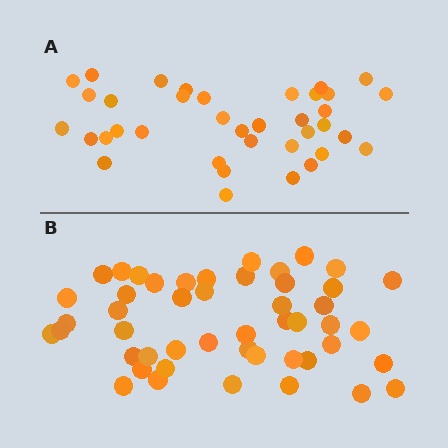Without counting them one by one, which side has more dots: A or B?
Region B (the bottom region) has more dots.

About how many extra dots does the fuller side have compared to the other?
Region B has roughly 12 or so more dots than region A.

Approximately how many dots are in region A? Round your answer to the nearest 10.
About 40 dots. (The exact count is 37, which rounds to 40.)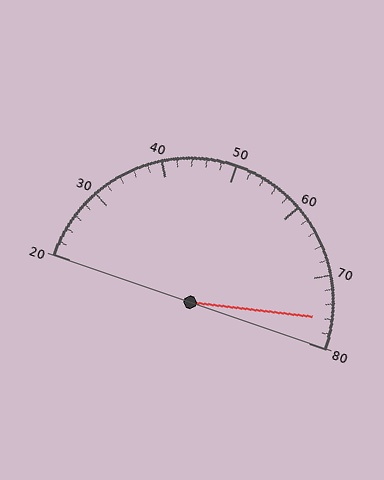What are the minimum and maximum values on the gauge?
The gauge ranges from 20 to 80.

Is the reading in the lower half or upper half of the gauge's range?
The reading is in the upper half of the range (20 to 80).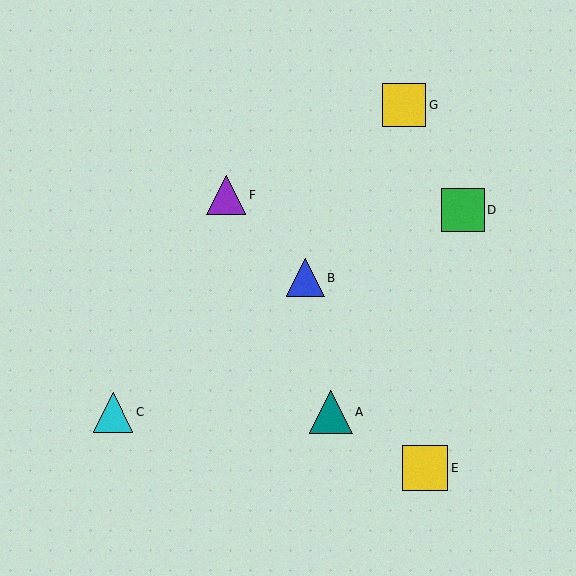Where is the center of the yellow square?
The center of the yellow square is at (404, 105).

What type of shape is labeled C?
Shape C is a cyan triangle.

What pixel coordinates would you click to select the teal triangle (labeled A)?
Click at (331, 412) to select the teal triangle A.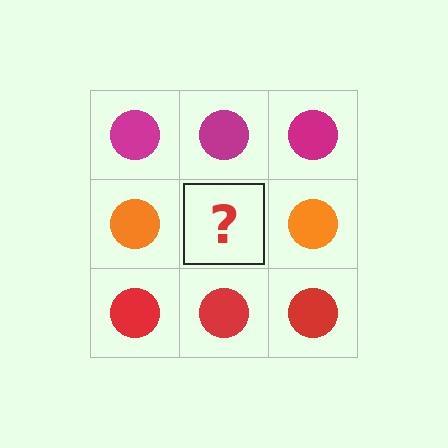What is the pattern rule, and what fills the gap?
The rule is that each row has a consistent color. The gap should be filled with an orange circle.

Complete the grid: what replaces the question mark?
The question mark should be replaced with an orange circle.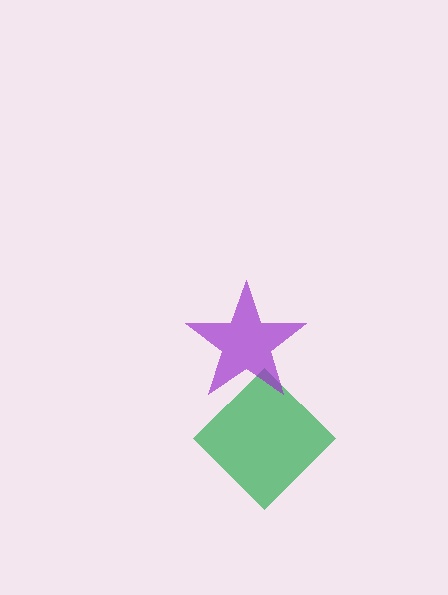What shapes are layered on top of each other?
The layered shapes are: a green diamond, a purple star.